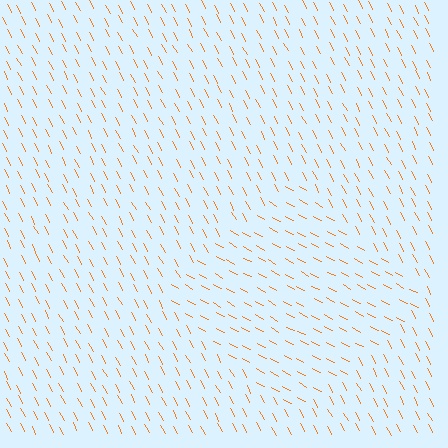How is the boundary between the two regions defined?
The boundary is defined purely by a change in line orientation (approximately 34 degrees difference). All lines are the same color and thickness.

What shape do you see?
I see a diamond.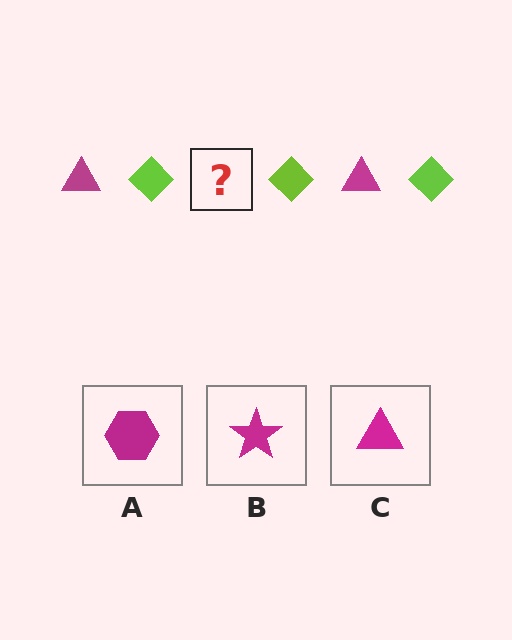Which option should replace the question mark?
Option C.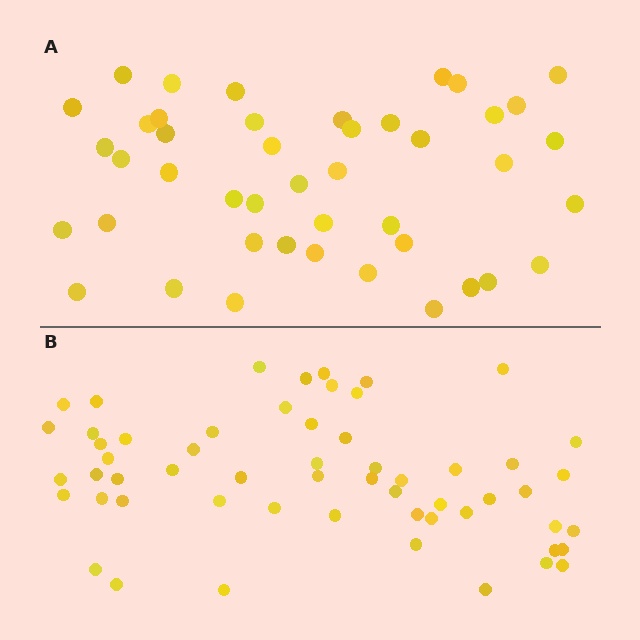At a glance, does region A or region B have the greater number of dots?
Region B (the bottom region) has more dots.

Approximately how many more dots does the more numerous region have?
Region B has approximately 15 more dots than region A.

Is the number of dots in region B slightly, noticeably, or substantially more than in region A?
Region B has noticeably more, but not dramatically so. The ratio is roughly 1.3 to 1.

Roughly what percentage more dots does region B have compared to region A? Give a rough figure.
About 30% more.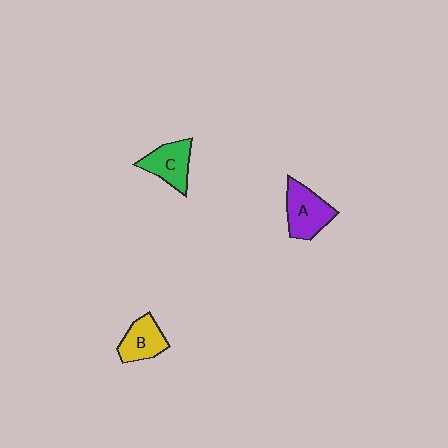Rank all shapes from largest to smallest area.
From largest to smallest: A (purple), C (green), B (yellow).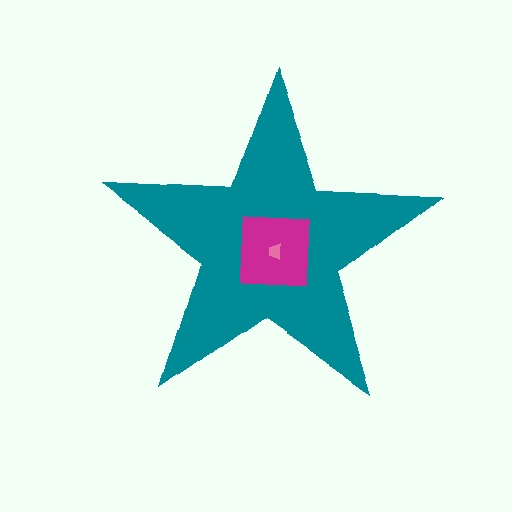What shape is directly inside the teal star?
The magenta square.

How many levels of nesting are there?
3.